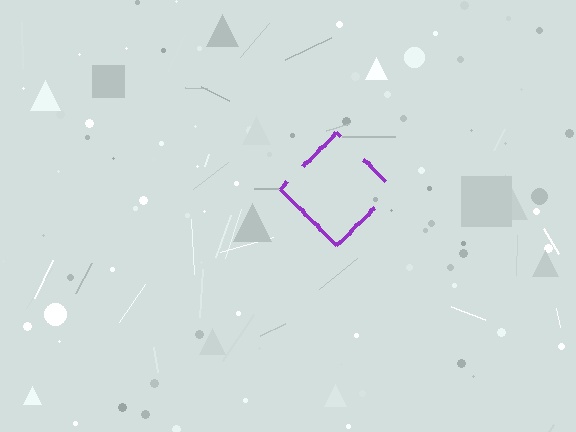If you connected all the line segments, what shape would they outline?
They would outline a diamond.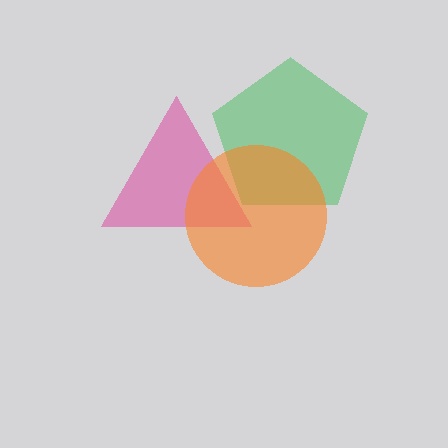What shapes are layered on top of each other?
The layered shapes are: a green pentagon, a pink triangle, an orange circle.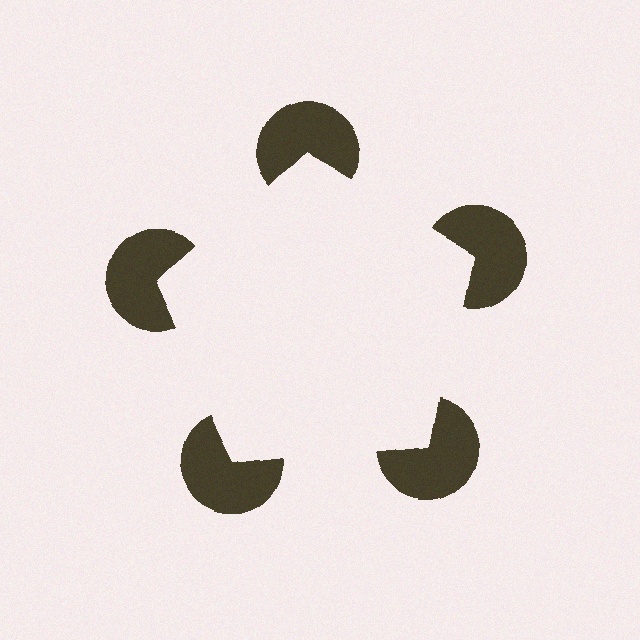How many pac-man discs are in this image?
There are 5 — one at each vertex of the illusory pentagon.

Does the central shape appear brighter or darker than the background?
It typically appears slightly brighter than the background, even though no actual brightness change is drawn.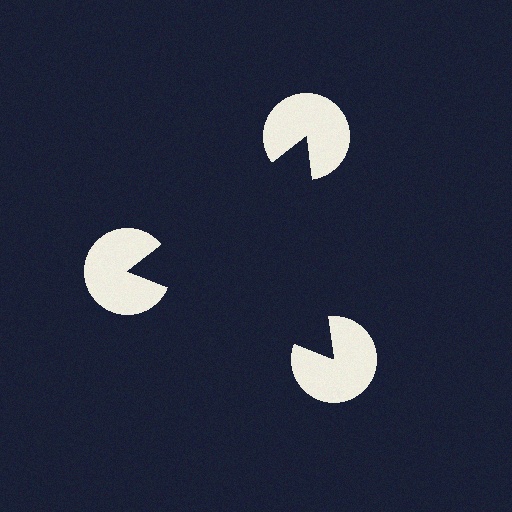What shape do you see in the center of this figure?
An illusory triangle — its edges are inferred from the aligned wedge cuts in the pac-man discs, not physically drawn.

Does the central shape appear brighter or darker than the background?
It typically appears slightly darker than the background, even though no actual brightness change is drawn.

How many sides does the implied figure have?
3 sides.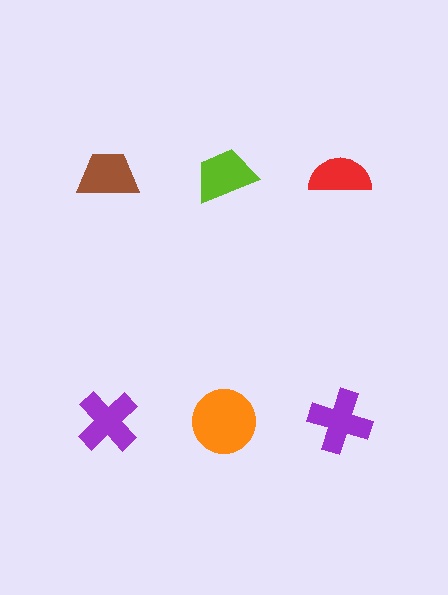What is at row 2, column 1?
A purple cross.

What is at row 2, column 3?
A purple cross.